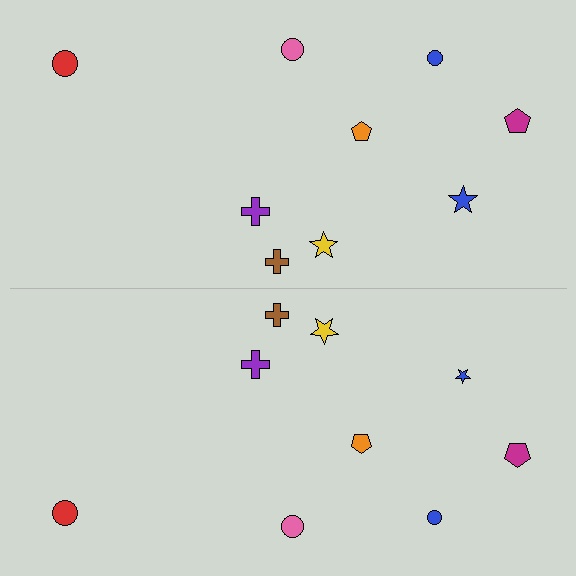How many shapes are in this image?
There are 18 shapes in this image.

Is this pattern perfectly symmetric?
No, the pattern is not perfectly symmetric. The blue star on the bottom side has a different size than its mirror counterpart.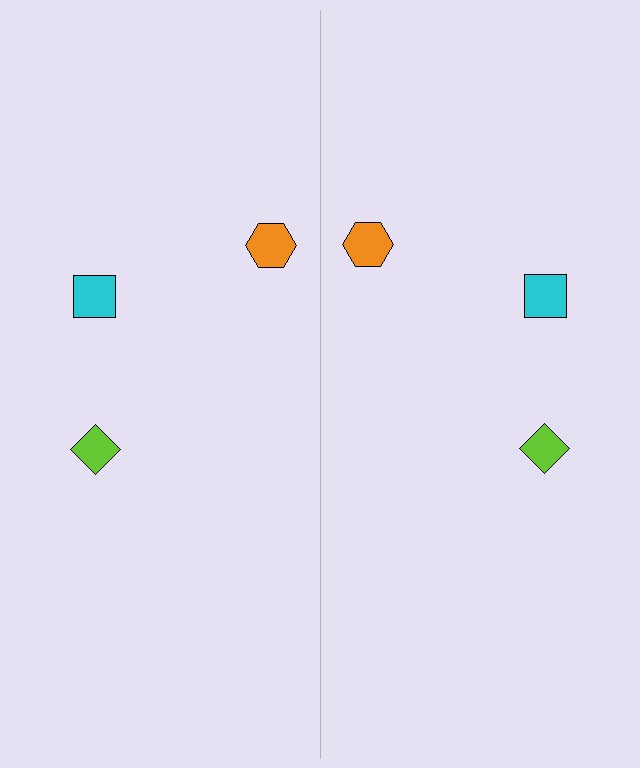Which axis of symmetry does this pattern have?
The pattern has a vertical axis of symmetry running through the center of the image.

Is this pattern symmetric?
Yes, this pattern has bilateral (reflection) symmetry.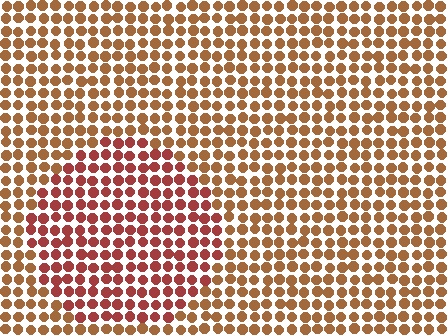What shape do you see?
I see a circle.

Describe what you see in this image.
The image is filled with small brown elements in a uniform arrangement. A circle-shaped region is visible where the elements are tinted to a slightly different hue, forming a subtle color boundary.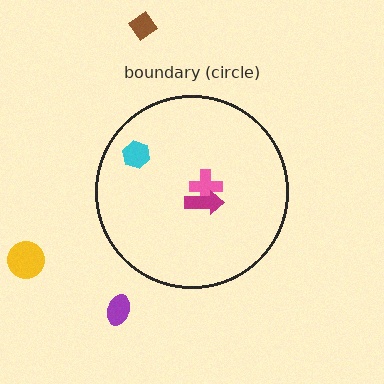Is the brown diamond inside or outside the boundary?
Outside.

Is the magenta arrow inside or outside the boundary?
Inside.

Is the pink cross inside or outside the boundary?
Inside.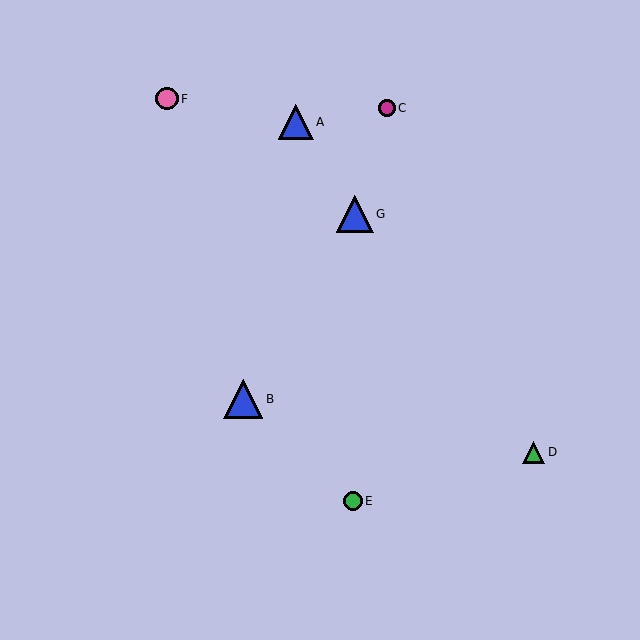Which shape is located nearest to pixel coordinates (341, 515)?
The green circle (labeled E) at (353, 501) is nearest to that location.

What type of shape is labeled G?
Shape G is a blue triangle.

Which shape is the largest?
The blue triangle (labeled B) is the largest.